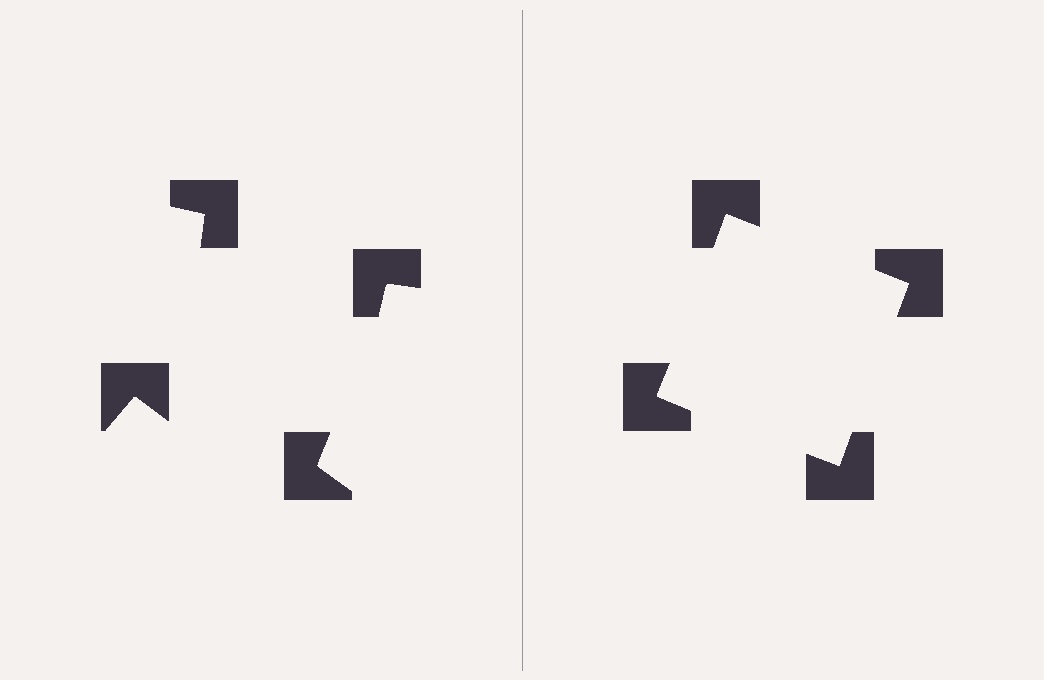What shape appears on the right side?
An illusory square.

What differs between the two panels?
The notched squares are positioned identically on both sides; only the wedge orientations differ. On the right they align to a square; on the left they are misaligned.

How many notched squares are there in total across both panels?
8 — 4 on each side.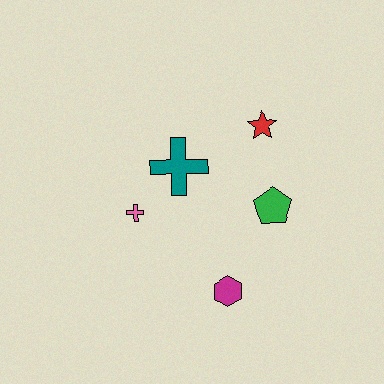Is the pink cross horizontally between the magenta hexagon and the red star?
No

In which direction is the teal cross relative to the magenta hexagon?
The teal cross is above the magenta hexagon.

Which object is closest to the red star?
The green pentagon is closest to the red star.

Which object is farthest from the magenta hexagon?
The red star is farthest from the magenta hexagon.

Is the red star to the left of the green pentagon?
Yes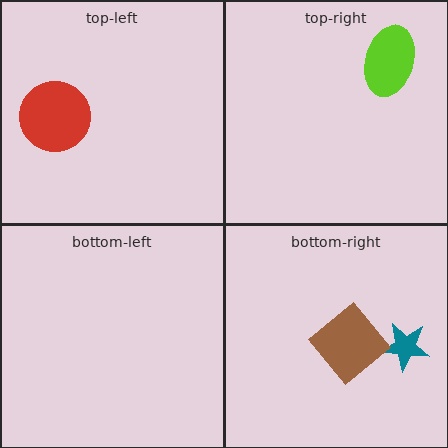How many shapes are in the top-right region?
1.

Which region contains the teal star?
The bottom-right region.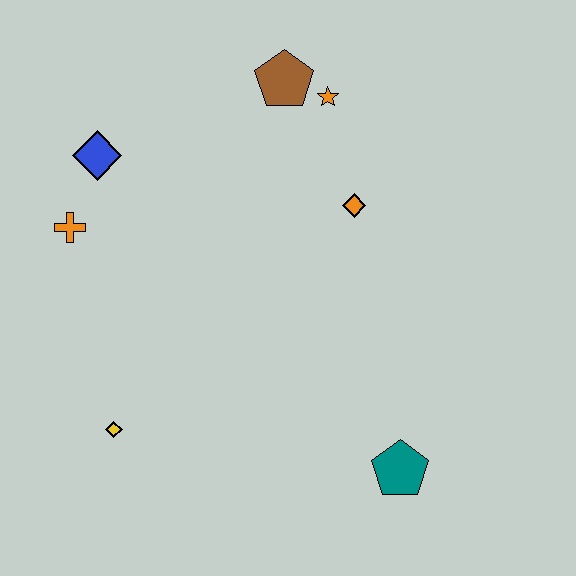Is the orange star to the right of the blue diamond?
Yes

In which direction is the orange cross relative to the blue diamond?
The orange cross is below the blue diamond.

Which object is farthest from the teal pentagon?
The blue diamond is farthest from the teal pentagon.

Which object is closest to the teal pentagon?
The orange diamond is closest to the teal pentagon.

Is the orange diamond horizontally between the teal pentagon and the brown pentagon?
Yes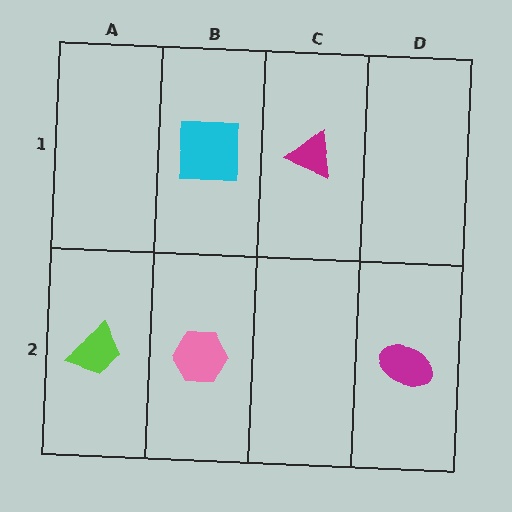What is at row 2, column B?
A pink hexagon.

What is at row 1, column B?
A cyan square.